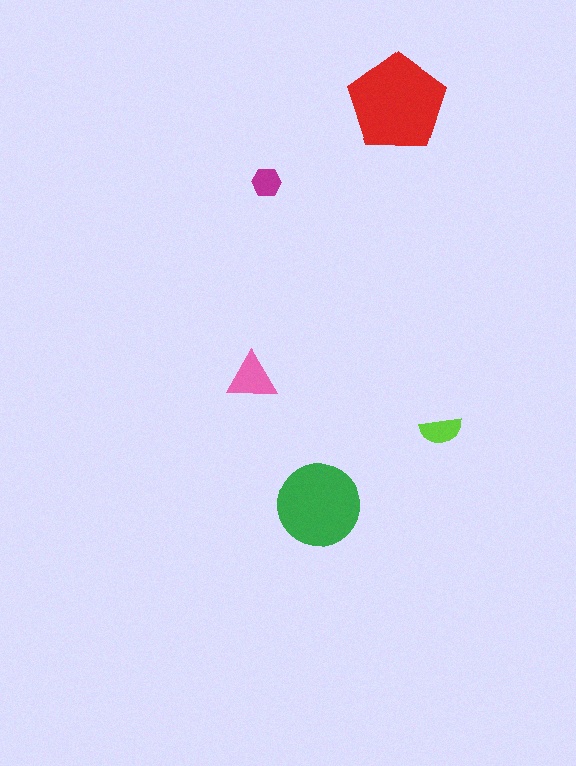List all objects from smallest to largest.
The magenta hexagon, the lime semicircle, the pink triangle, the green circle, the red pentagon.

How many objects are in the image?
There are 5 objects in the image.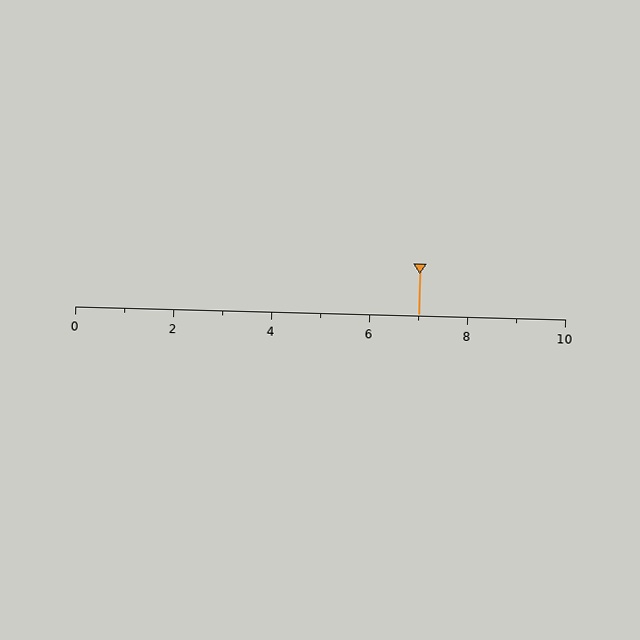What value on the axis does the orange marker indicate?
The marker indicates approximately 7.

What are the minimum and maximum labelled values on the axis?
The axis runs from 0 to 10.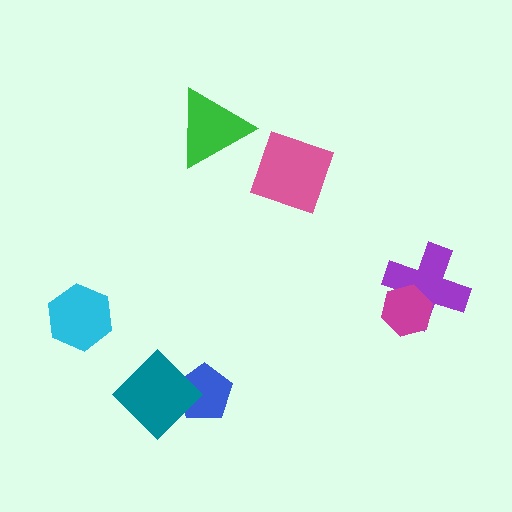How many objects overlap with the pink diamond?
0 objects overlap with the pink diamond.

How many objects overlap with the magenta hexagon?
1 object overlaps with the magenta hexagon.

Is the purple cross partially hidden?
Yes, it is partially covered by another shape.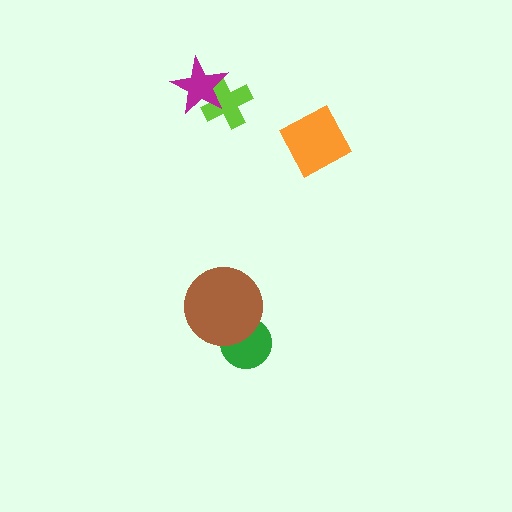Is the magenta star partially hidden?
No, no other shape covers it.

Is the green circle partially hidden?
Yes, it is partially covered by another shape.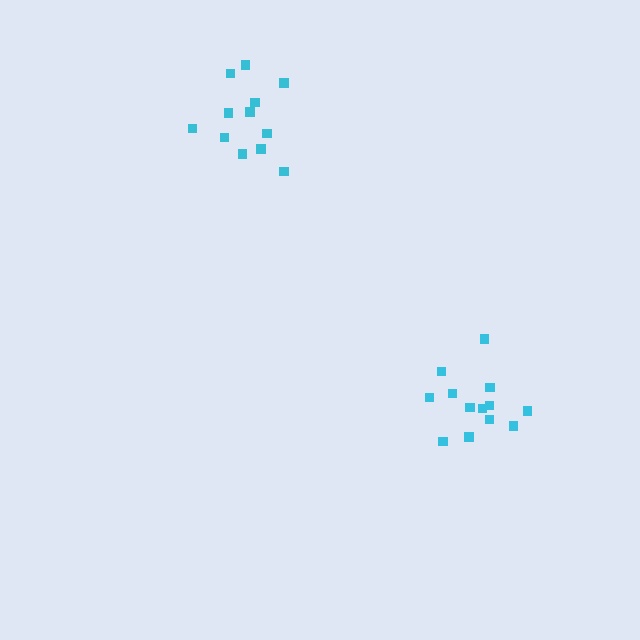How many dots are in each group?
Group 1: 12 dots, Group 2: 13 dots (25 total).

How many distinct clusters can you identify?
There are 2 distinct clusters.